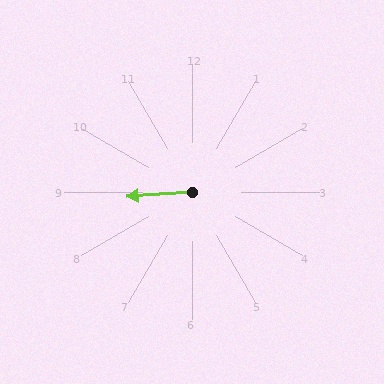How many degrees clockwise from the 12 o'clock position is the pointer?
Approximately 266 degrees.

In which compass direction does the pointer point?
West.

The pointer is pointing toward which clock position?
Roughly 9 o'clock.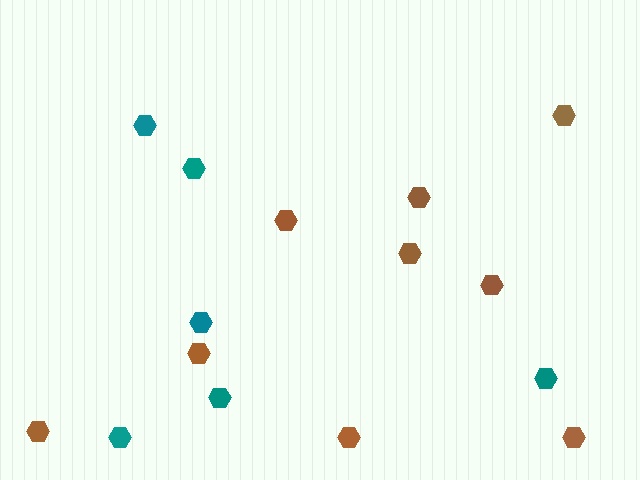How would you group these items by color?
There are 2 groups: one group of brown hexagons (9) and one group of teal hexagons (6).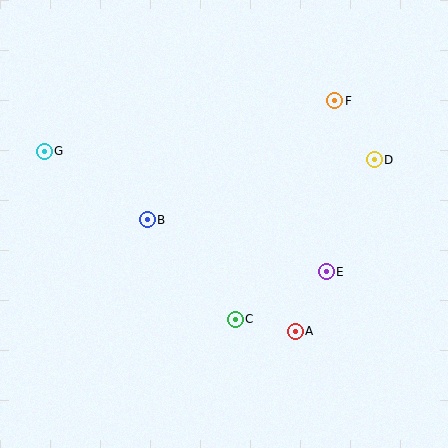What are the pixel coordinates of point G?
Point G is at (44, 151).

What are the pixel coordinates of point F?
Point F is at (335, 101).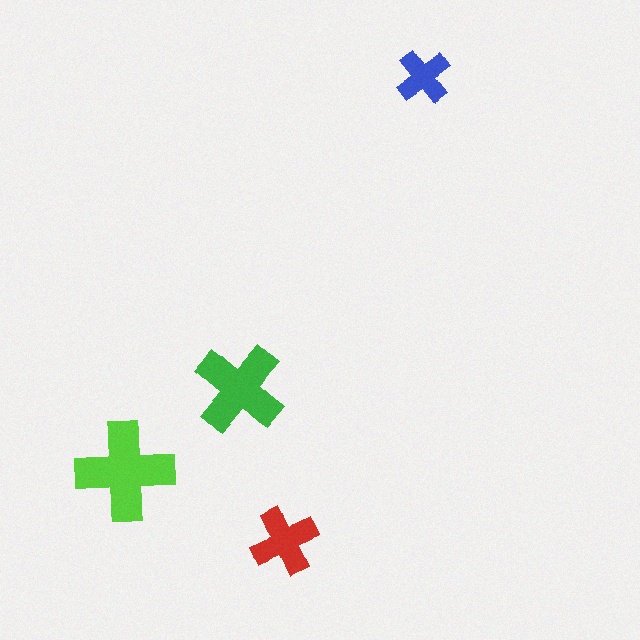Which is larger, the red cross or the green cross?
The green one.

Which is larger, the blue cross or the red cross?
The red one.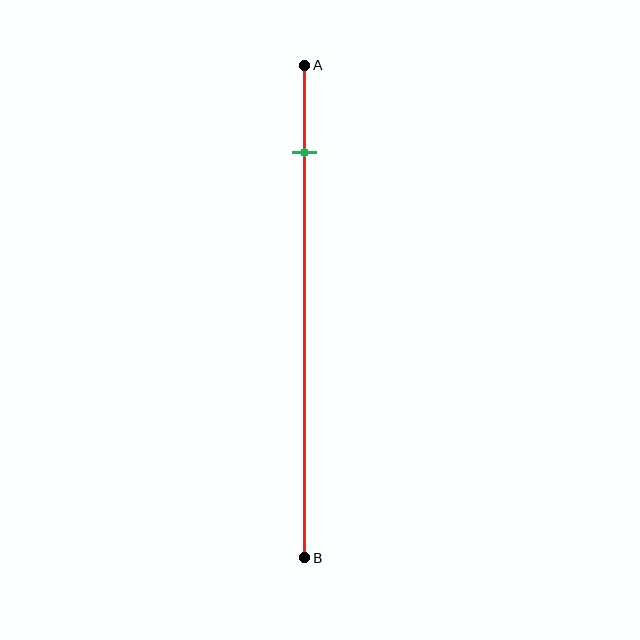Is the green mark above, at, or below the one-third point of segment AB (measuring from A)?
The green mark is above the one-third point of segment AB.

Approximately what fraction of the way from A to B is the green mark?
The green mark is approximately 20% of the way from A to B.